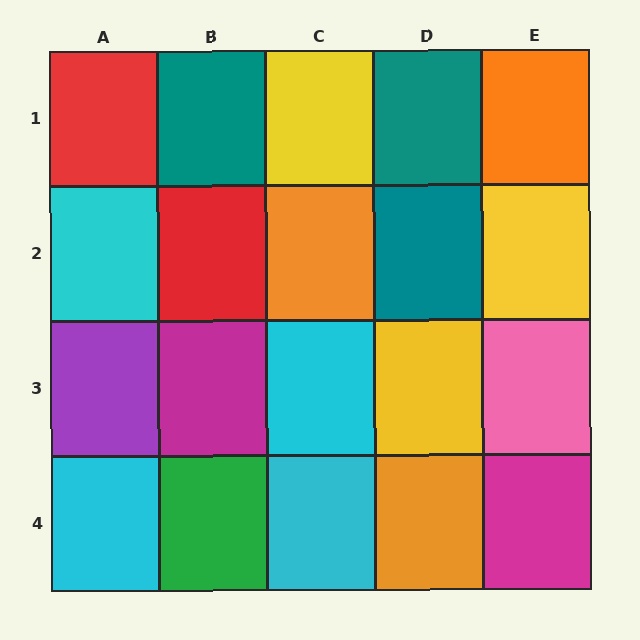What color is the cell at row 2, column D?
Teal.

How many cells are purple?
1 cell is purple.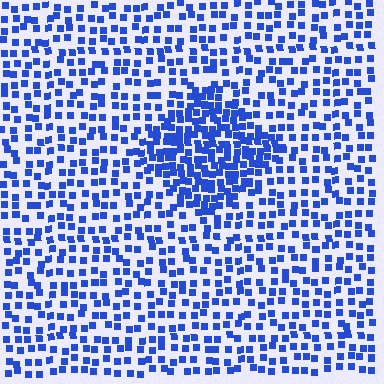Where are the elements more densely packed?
The elements are more densely packed inside the diamond boundary.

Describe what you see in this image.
The image contains small blue elements arranged at two different densities. A diamond-shaped region is visible where the elements are more densely packed than the surrounding area.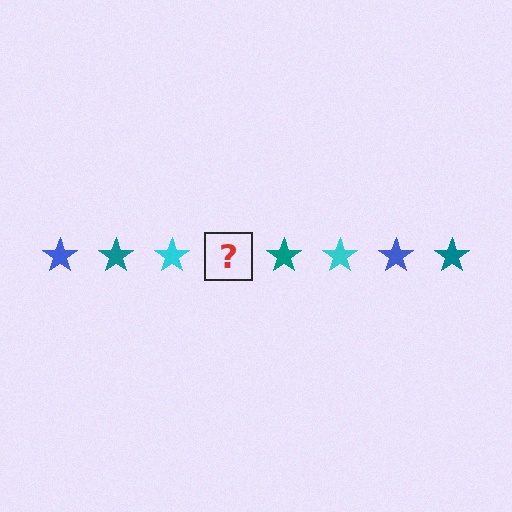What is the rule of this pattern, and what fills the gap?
The rule is that the pattern cycles through blue, teal, cyan stars. The gap should be filled with a blue star.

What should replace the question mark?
The question mark should be replaced with a blue star.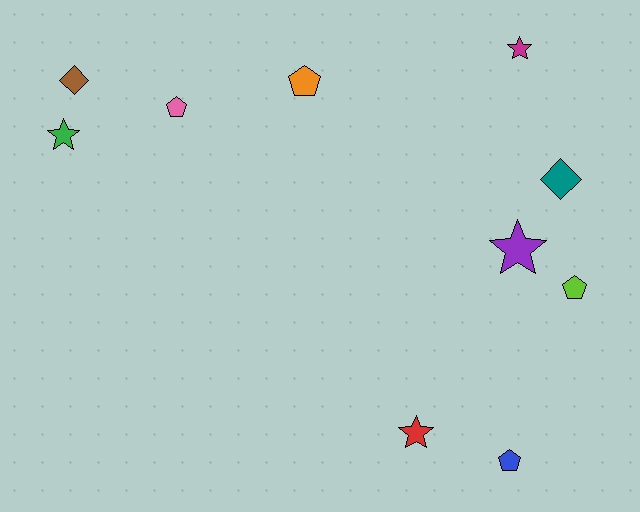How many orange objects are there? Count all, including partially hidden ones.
There is 1 orange object.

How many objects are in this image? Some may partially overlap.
There are 10 objects.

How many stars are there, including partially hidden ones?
There are 4 stars.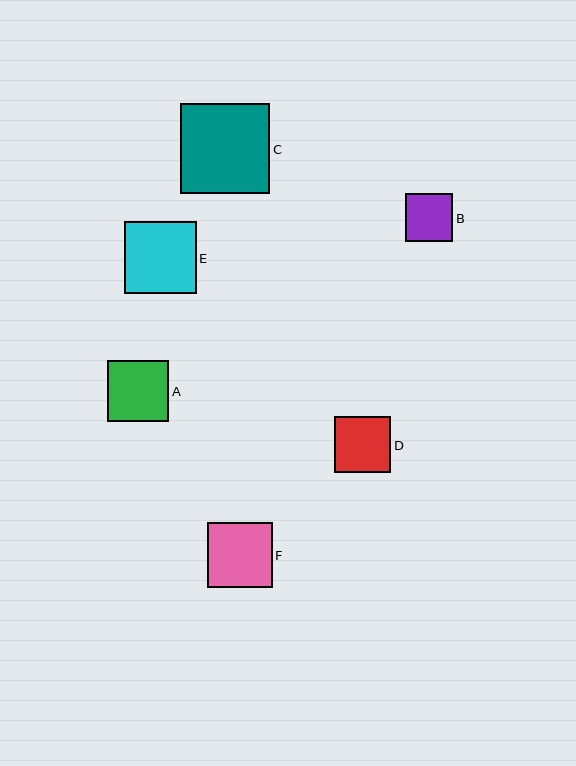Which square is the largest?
Square C is the largest with a size of approximately 89 pixels.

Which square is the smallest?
Square B is the smallest with a size of approximately 48 pixels.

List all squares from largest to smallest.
From largest to smallest: C, E, F, A, D, B.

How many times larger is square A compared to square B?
Square A is approximately 1.3 times the size of square B.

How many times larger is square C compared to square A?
Square C is approximately 1.5 times the size of square A.